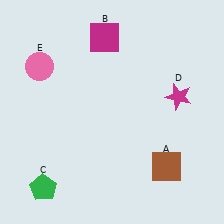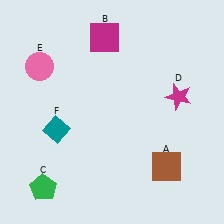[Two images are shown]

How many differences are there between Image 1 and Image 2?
There is 1 difference between the two images.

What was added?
A teal diamond (F) was added in Image 2.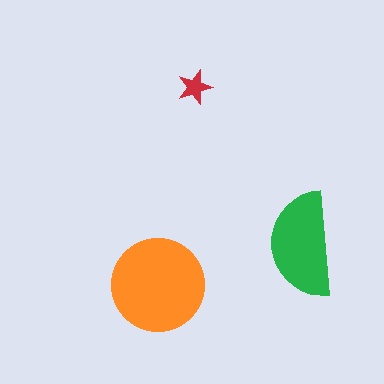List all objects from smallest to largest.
The red star, the green semicircle, the orange circle.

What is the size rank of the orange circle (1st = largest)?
1st.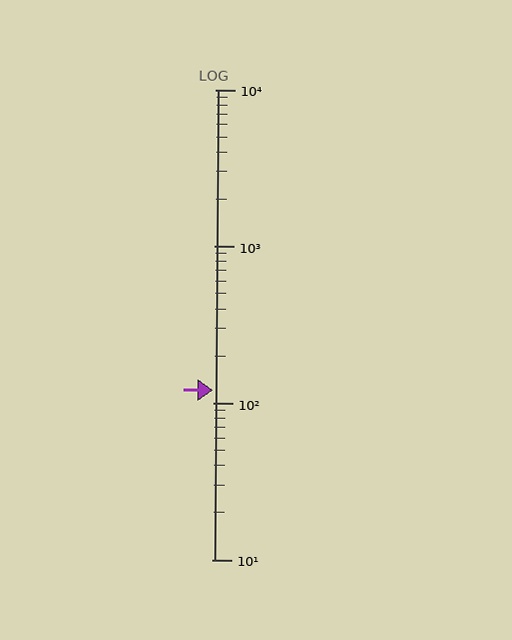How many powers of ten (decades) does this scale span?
The scale spans 3 decades, from 10 to 10000.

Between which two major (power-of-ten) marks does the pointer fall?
The pointer is between 100 and 1000.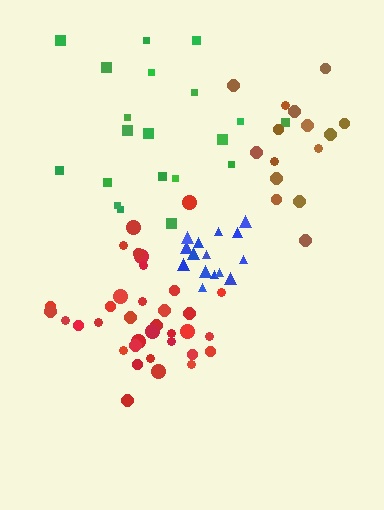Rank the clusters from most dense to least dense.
blue, red, brown, green.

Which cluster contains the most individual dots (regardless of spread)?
Red (35).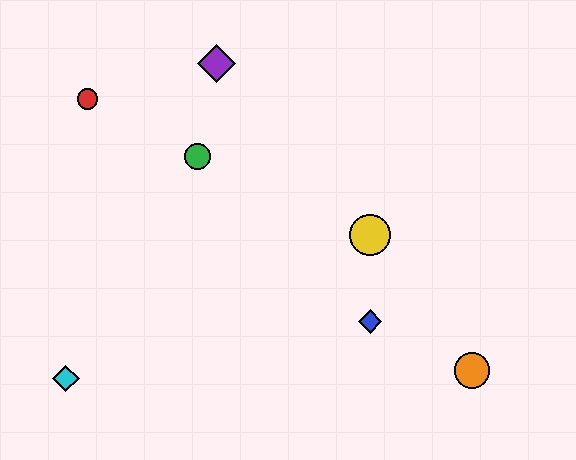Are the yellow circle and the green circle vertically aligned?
No, the yellow circle is at x≈370 and the green circle is at x≈197.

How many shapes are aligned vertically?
2 shapes (the blue diamond, the yellow circle) are aligned vertically.